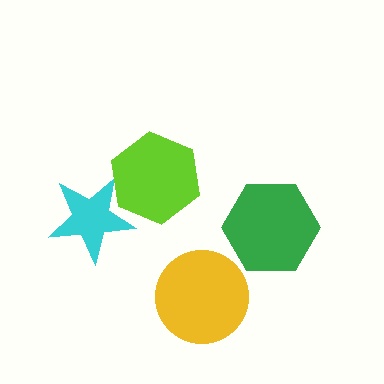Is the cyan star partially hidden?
Yes, it is partially covered by another shape.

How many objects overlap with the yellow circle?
0 objects overlap with the yellow circle.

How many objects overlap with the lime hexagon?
1 object overlaps with the lime hexagon.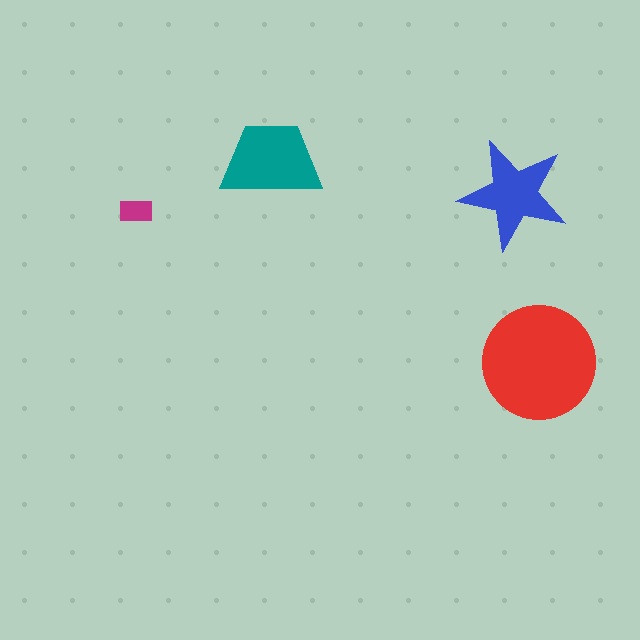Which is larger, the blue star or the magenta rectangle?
The blue star.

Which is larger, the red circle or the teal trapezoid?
The red circle.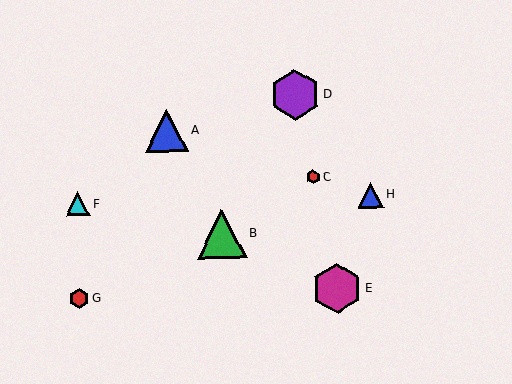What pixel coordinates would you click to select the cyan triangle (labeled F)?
Click at (78, 204) to select the cyan triangle F.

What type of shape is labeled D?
Shape D is a purple hexagon.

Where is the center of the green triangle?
The center of the green triangle is at (222, 234).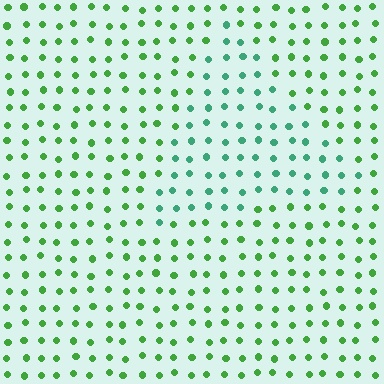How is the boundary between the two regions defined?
The boundary is defined purely by a slight shift in hue (about 37 degrees). Spacing, size, and orientation are identical on both sides.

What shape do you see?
I see a triangle.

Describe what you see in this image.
The image is filled with small green elements in a uniform arrangement. A triangle-shaped region is visible where the elements are tinted to a slightly different hue, forming a subtle color boundary.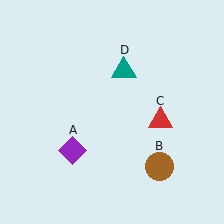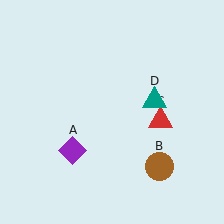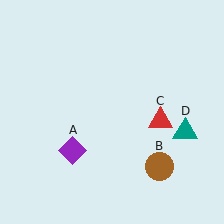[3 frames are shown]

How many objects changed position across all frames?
1 object changed position: teal triangle (object D).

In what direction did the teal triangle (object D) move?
The teal triangle (object D) moved down and to the right.